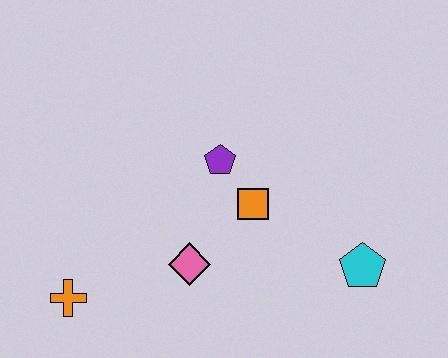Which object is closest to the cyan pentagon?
The orange square is closest to the cyan pentagon.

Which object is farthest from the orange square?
The orange cross is farthest from the orange square.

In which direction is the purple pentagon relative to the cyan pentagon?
The purple pentagon is to the left of the cyan pentagon.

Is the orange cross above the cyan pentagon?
No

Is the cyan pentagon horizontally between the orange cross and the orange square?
No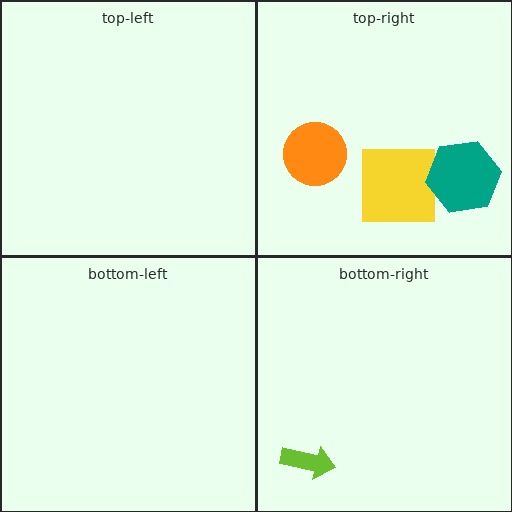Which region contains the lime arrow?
The bottom-right region.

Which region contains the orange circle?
The top-right region.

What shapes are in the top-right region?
The yellow square, the teal hexagon, the orange circle.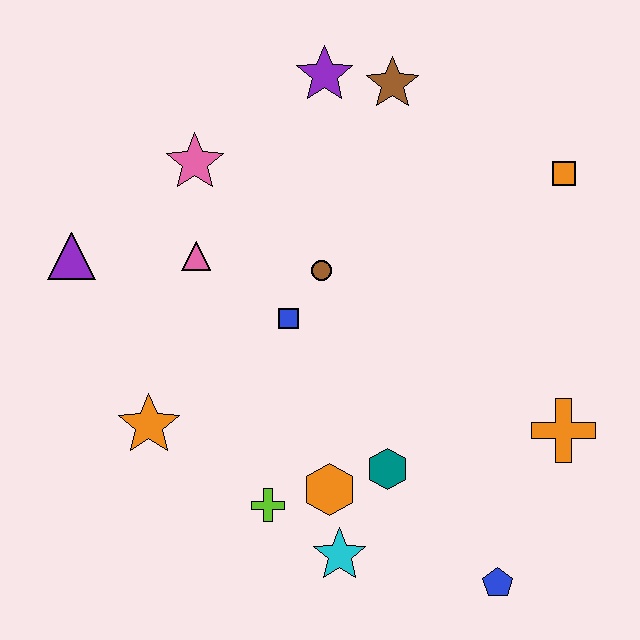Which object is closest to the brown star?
The purple star is closest to the brown star.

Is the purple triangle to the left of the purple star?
Yes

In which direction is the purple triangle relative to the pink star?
The purple triangle is to the left of the pink star.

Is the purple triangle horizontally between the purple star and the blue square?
No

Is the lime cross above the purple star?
No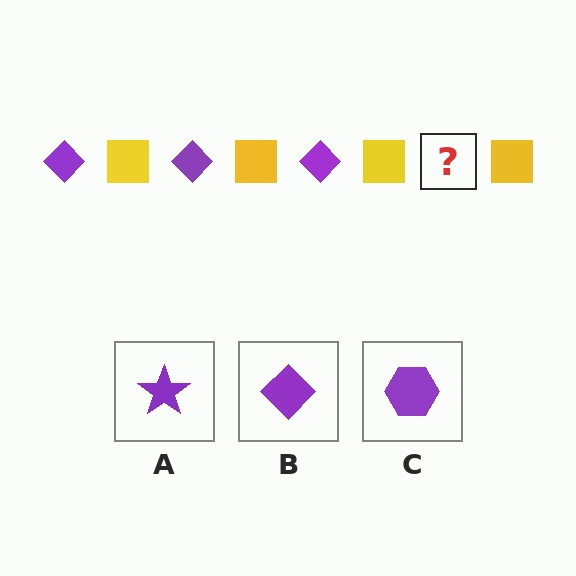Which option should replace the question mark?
Option B.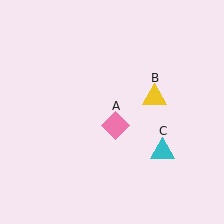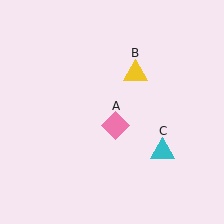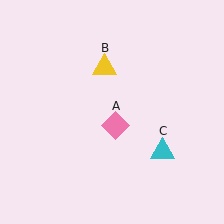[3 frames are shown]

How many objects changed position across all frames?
1 object changed position: yellow triangle (object B).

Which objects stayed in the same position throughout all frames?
Pink diamond (object A) and cyan triangle (object C) remained stationary.